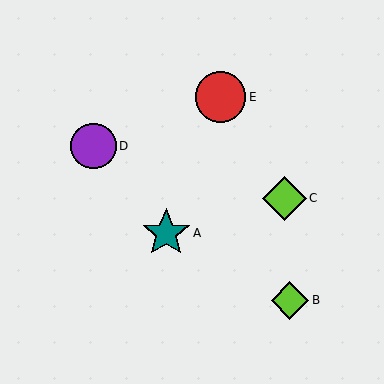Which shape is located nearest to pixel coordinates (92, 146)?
The purple circle (labeled D) at (93, 146) is nearest to that location.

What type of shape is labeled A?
Shape A is a teal star.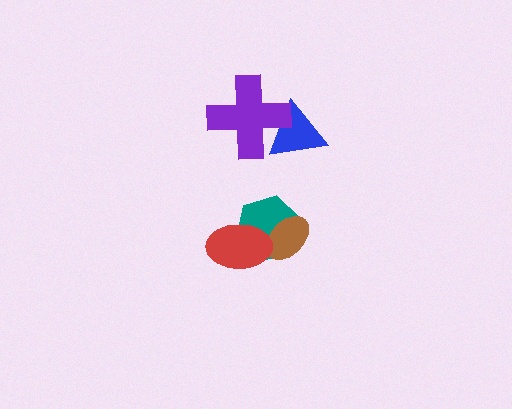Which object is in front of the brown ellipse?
The red ellipse is in front of the brown ellipse.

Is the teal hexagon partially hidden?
Yes, it is partially covered by another shape.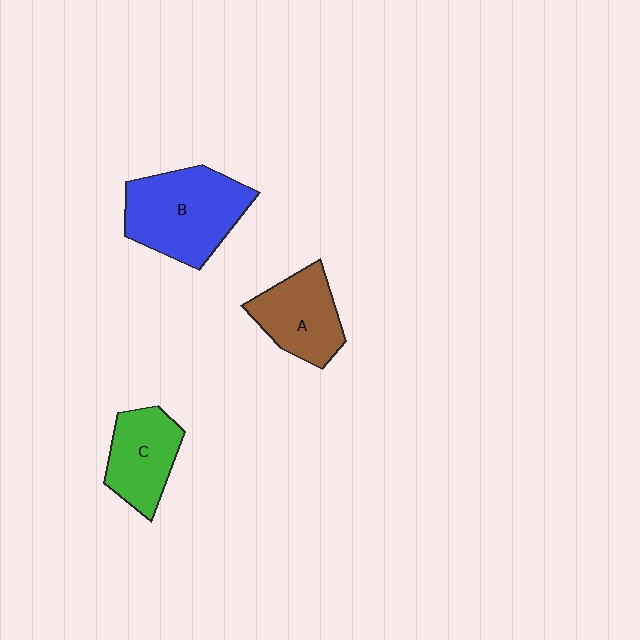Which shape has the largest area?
Shape B (blue).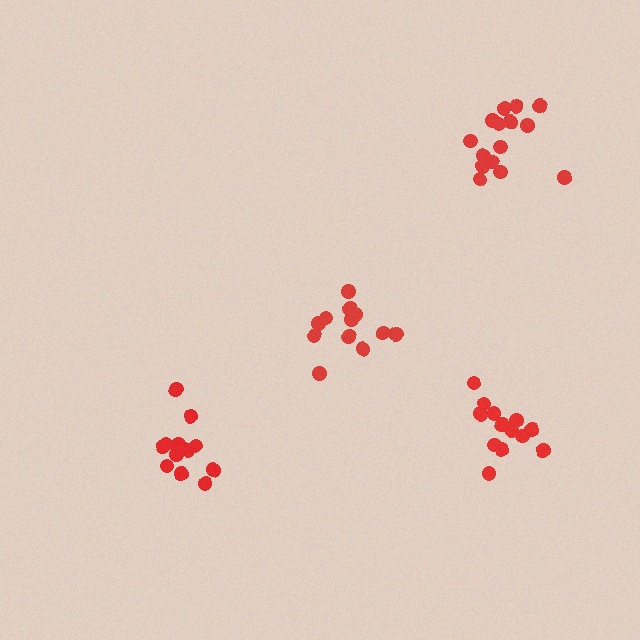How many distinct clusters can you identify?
There are 4 distinct clusters.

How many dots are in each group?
Group 1: 12 dots, Group 2: 12 dots, Group 3: 15 dots, Group 4: 13 dots (52 total).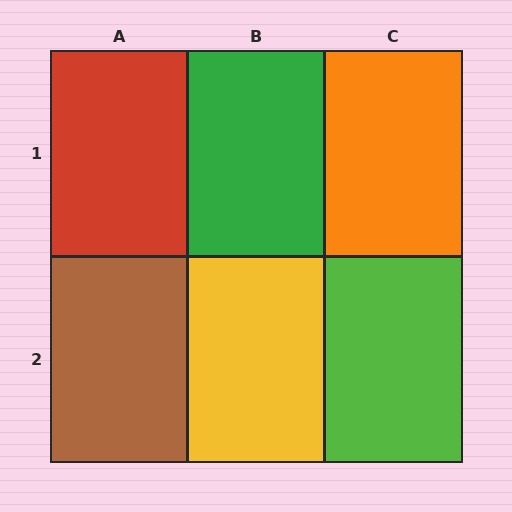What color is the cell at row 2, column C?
Lime.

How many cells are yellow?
1 cell is yellow.